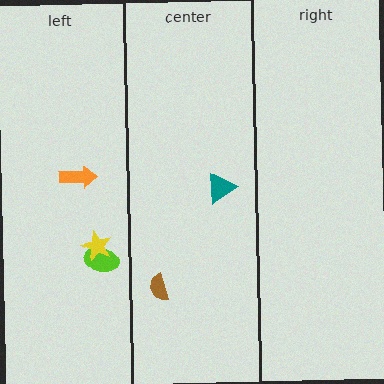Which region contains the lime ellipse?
The left region.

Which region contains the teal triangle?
The center region.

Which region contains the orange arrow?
The left region.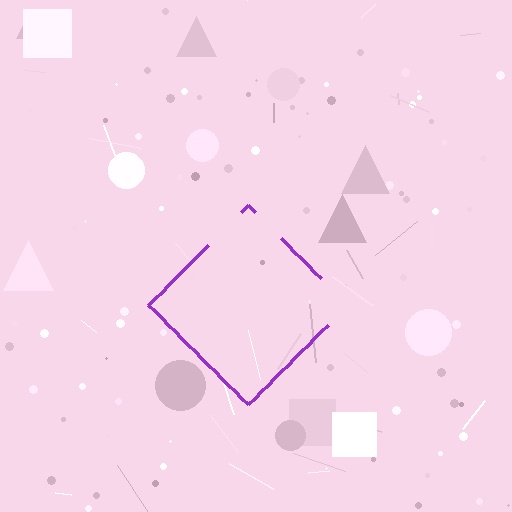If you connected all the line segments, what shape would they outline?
They would outline a diamond.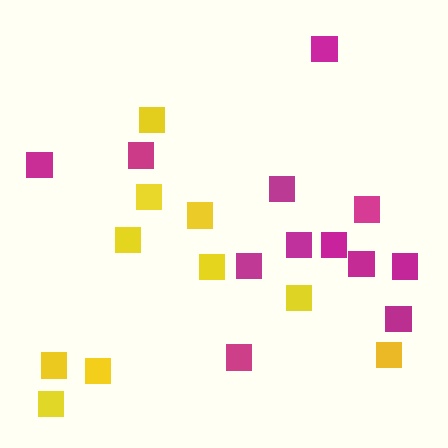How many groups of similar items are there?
There are 2 groups: one group of magenta squares (12) and one group of yellow squares (10).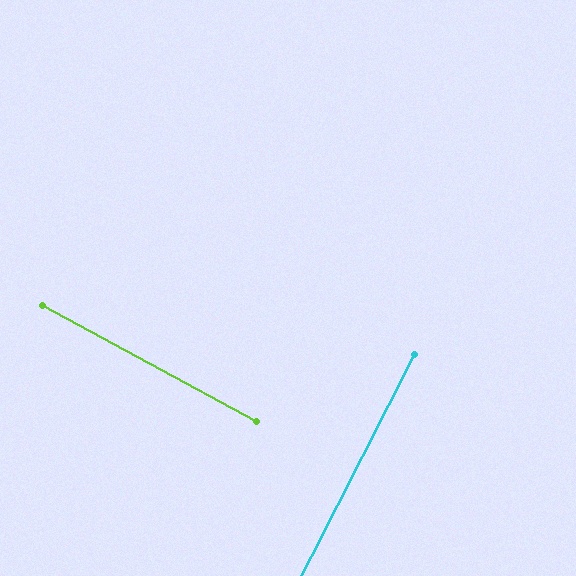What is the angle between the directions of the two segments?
Approximately 88 degrees.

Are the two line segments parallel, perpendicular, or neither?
Perpendicular — they meet at approximately 88°.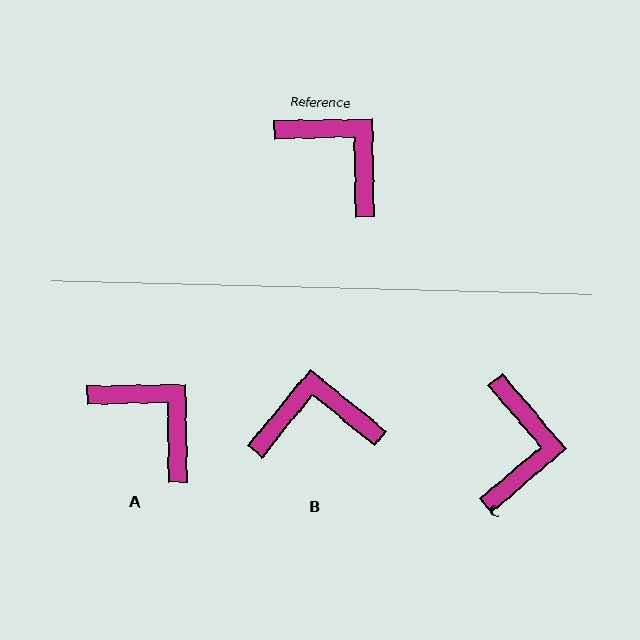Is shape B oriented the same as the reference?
No, it is off by about 50 degrees.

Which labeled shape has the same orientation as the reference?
A.